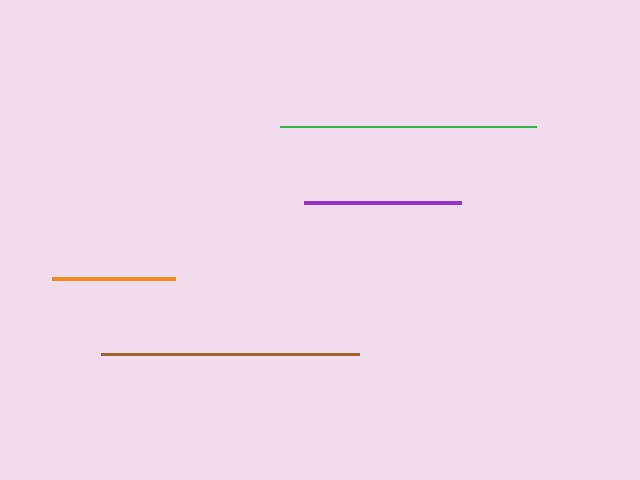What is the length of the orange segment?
The orange segment is approximately 123 pixels long.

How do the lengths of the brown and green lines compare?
The brown and green lines are approximately the same length.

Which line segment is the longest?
The brown line is the longest at approximately 258 pixels.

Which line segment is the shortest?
The orange line is the shortest at approximately 123 pixels.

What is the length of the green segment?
The green segment is approximately 257 pixels long.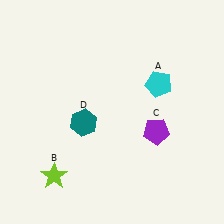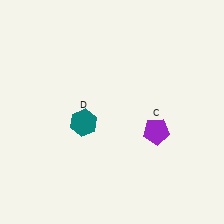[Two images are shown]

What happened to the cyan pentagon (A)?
The cyan pentagon (A) was removed in Image 2. It was in the top-right area of Image 1.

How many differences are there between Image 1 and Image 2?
There are 2 differences between the two images.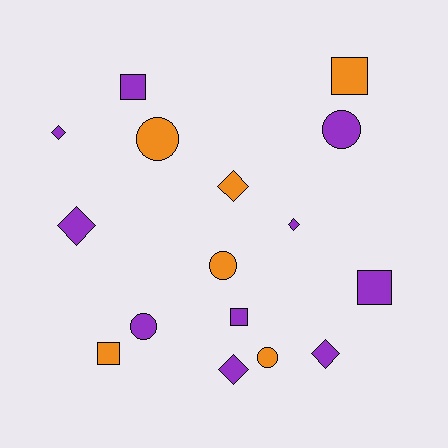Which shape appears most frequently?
Diamond, with 6 objects.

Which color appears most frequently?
Purple, with 10 objects.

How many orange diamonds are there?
There is 1 orange diamond.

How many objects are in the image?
There are 16 objects.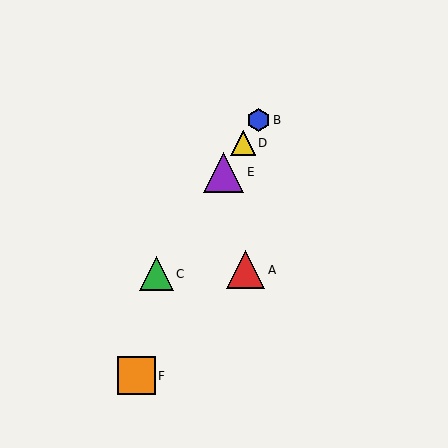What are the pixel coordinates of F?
Object F is at (136, 376).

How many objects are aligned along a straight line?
4 objects (B, C, D, E) are aligned along a straight line.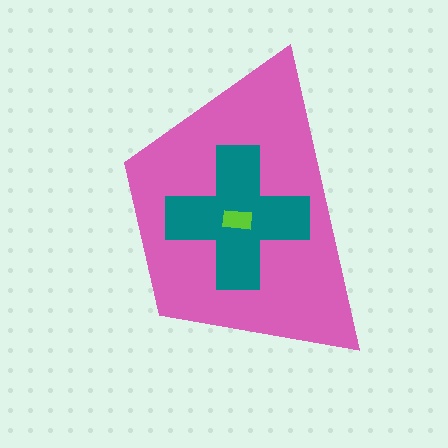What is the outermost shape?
The pink trapezoid.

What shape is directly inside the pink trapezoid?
The teal cross.